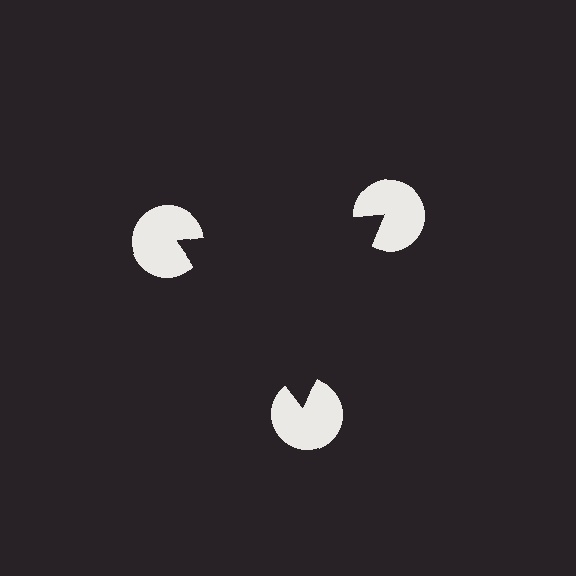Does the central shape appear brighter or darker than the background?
It typically appears slightly darker than the background, even though no actual brightness change is drawn.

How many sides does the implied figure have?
3 sides.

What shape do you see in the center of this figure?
An illusory triangle — its edges are inferred from the aligned wedge cuts in the pac-man discs, not physically drawn.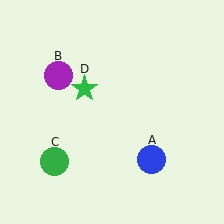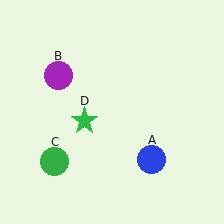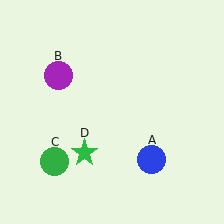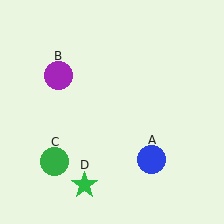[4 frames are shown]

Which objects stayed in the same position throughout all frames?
Blue circle (object A) and purple circle (object B) and green circle (object C) remained stationary.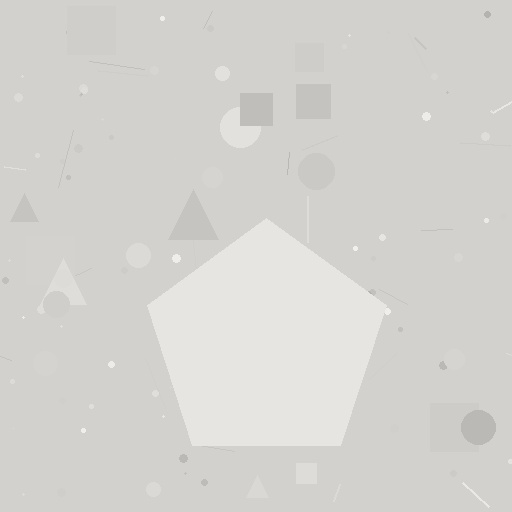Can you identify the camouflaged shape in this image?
The camouflaged shape is a pentagon.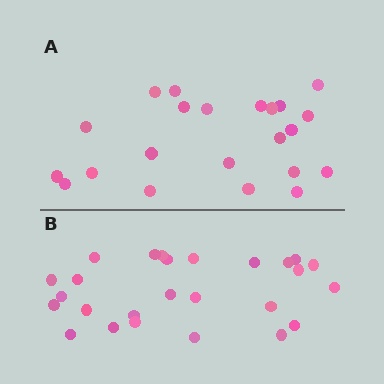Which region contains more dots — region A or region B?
Region B (the bottom region) has more dots.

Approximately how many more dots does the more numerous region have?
Region B has about 4 more dots than region A.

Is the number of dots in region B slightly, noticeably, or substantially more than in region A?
Region B has only slightly more — the two regions are fairly close. The ratio is roughly 1.2 to 1.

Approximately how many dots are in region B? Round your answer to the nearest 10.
About 30 dots. (The exact count is 26, which rounds to 30.)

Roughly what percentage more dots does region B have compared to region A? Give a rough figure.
About 20% more.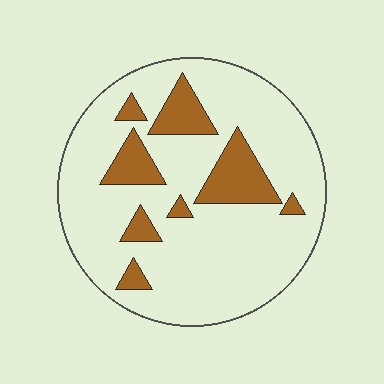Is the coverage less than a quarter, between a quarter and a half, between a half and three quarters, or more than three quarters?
Less than a quarter.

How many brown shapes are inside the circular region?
8.